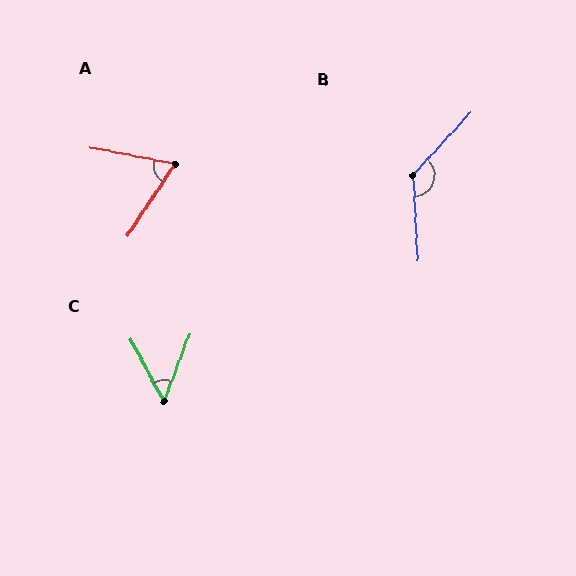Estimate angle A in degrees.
Approximately 68 degrees.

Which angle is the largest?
B, at approximately 134 degrees.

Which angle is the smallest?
C, at approximately 48 degrees.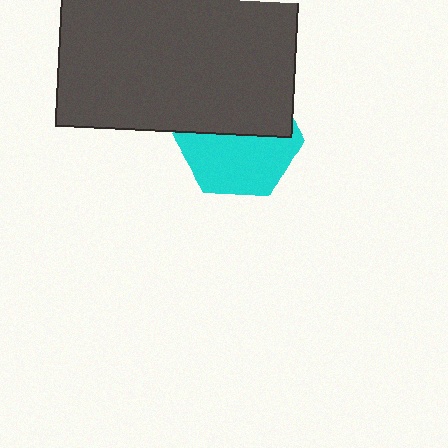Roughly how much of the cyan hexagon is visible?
About half of it is visible (roughly 52%).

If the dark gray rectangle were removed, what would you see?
You would see the complete cyan hexagon.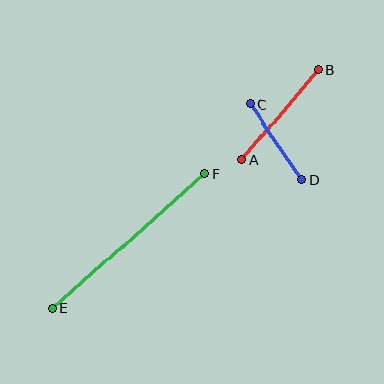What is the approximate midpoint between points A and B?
The midpoint is at approximately (280, 115) pixels.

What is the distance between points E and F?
The distance is approximately 203 pixels.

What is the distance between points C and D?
The distance is approximately 91 pixels.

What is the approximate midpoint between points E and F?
The midpoint is at approximately (129, 241) pixels.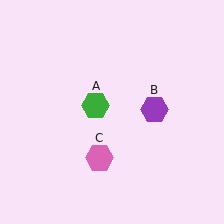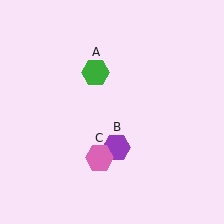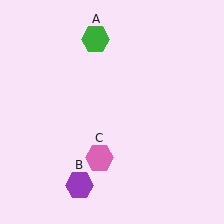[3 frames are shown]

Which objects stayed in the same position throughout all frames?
Pink hexagon (object C) remained stationary.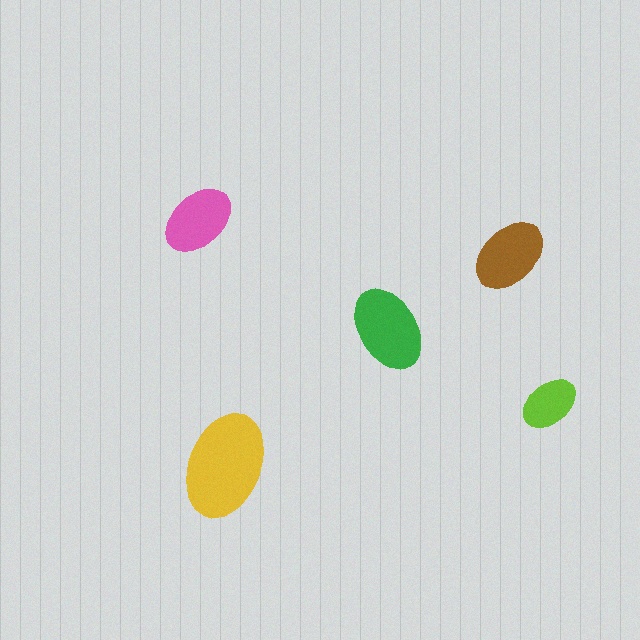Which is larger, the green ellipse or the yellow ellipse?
The yellow one.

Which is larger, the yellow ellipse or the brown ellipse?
The yellow one.